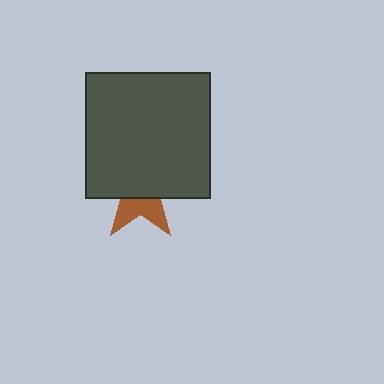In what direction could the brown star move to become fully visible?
The brown star could move down. That would shift it out from behind the dark gray square entirely.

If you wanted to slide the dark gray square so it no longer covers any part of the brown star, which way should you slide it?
Slide it up — that is the most direct way to separate the two shapes.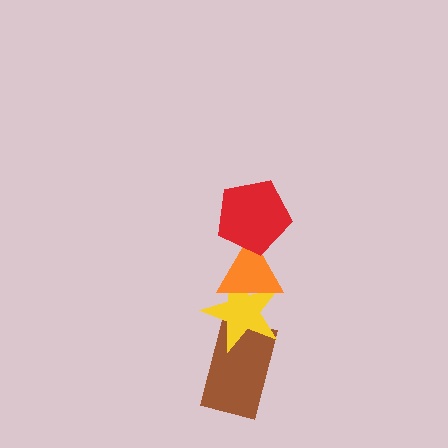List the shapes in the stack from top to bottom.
From top to bottom: the red pentagon, the orange triangle, the yellow star, the brown rectangle.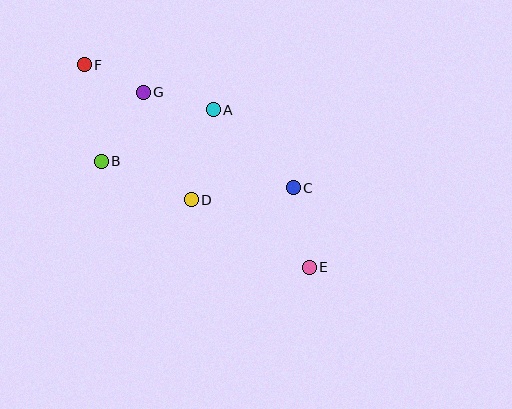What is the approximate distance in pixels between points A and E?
The distance between A and E is approximately 184 pixels.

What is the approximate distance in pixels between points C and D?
The distance between C and D is approximately 103 pixels.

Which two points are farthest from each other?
Points E and F are farthest from each other.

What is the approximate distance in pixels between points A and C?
The distance between A and C is approximately 112 pixels.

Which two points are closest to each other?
Points F and G are closest to each other.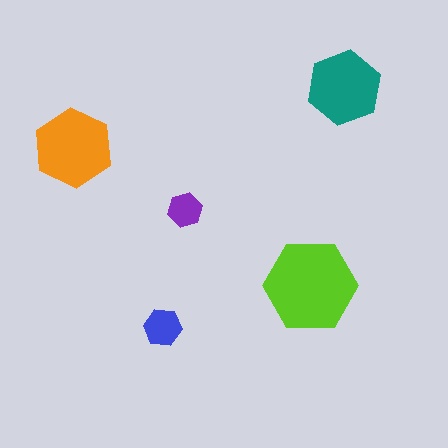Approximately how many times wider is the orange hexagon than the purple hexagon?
About 2.5 times wider.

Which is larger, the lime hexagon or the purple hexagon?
The lime one.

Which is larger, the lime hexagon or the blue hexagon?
The lime one.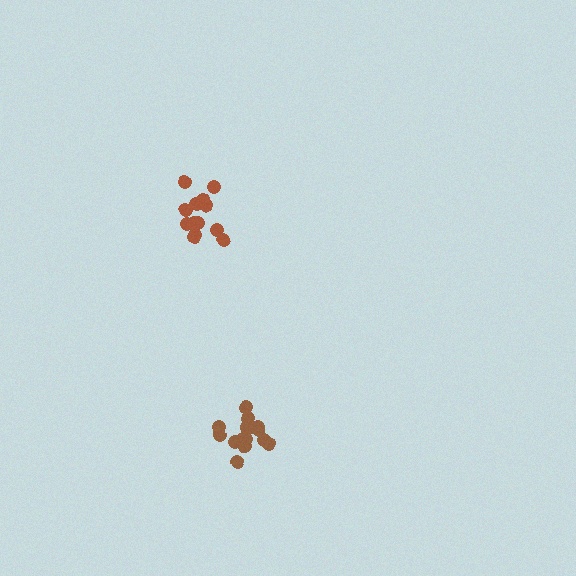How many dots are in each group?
Group 1: 13 dots, Group 2: 15 dots (28 total).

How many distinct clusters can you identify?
There are 2 distinct clusters.